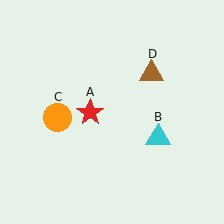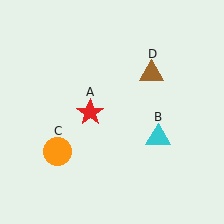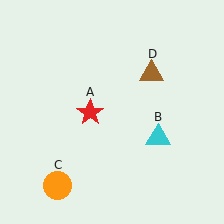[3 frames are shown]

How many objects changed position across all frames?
1 object changed position: orange circle (object C).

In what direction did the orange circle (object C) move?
The orange circle (object C) moved down.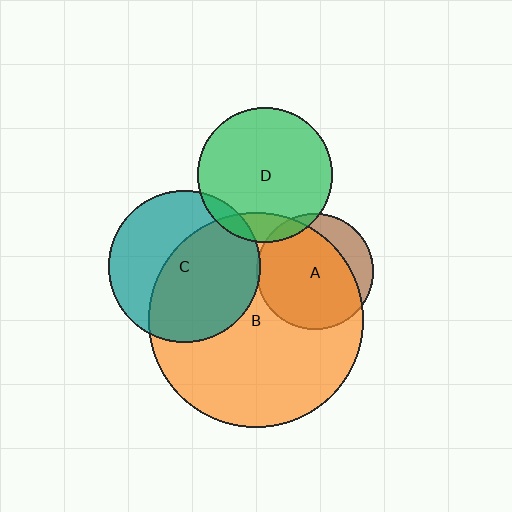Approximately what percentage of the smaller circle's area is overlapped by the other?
Approximately 80%.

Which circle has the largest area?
Circle B (orange).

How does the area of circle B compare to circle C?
Approximately 2.0 times.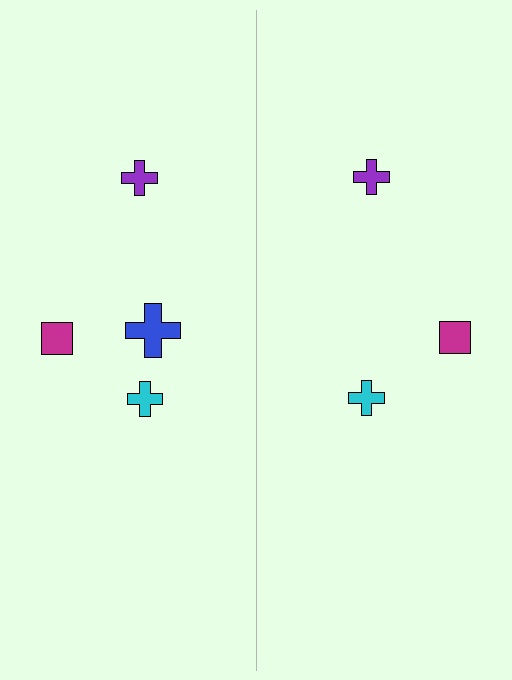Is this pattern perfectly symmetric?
No, the pattern is not perfectly symmetric. A blue cross is missing from the right side.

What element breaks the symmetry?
A blue cross is missing from the right side.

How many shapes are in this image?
There are 7 shapes in this image.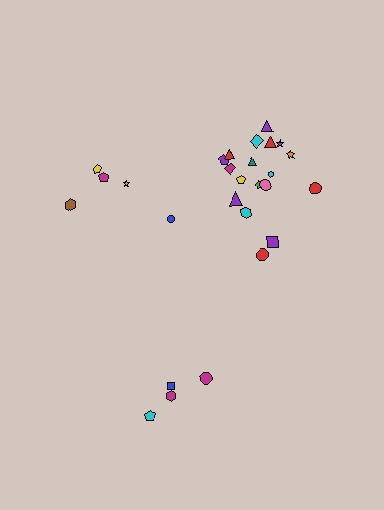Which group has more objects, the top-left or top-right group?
The top-right group.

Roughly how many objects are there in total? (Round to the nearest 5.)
Roughly 25 objects in total.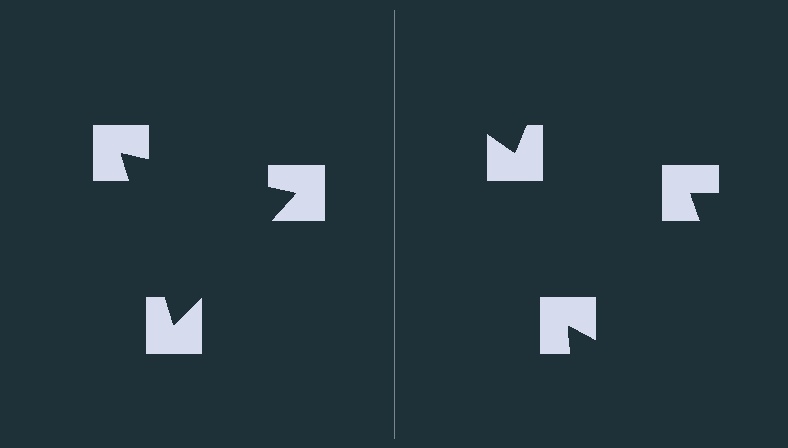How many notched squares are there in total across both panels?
6 — 3 on each side.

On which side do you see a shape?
An illusory triangle appears on the left side. On the right side the wedge cuts are rotated, so no coherent shape forms.